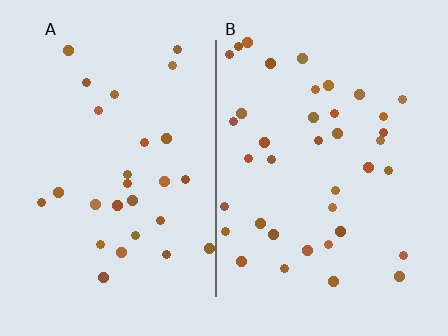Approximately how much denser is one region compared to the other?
Approximately 1.4× — region B over region A.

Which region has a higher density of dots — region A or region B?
B (the right).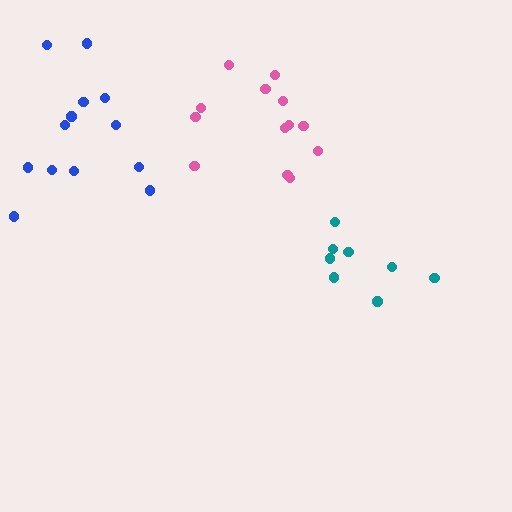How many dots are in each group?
Group 1: 13 dots, Group 2: 8 dots, Group 3: 13 dots (34 total).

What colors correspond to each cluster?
The clusters are colored: blue, teal, pink.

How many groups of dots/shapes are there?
There are 3 groups.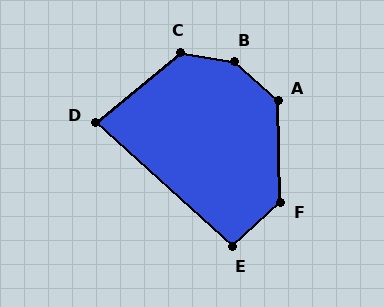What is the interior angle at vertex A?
Approximately 133 degrees (obtuse).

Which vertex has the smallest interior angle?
D, at approximately 82 degrees.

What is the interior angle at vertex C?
Approximately 131 degrees (obtuse).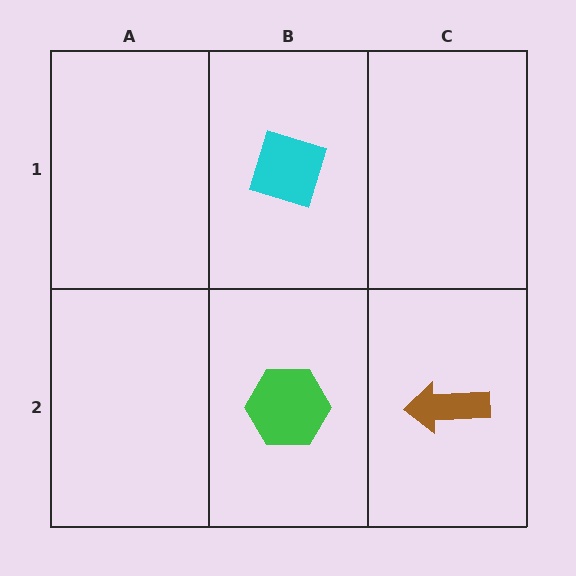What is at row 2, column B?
A green hexagon.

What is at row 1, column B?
A cyan diamond.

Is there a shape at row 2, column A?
No, that cell is empty.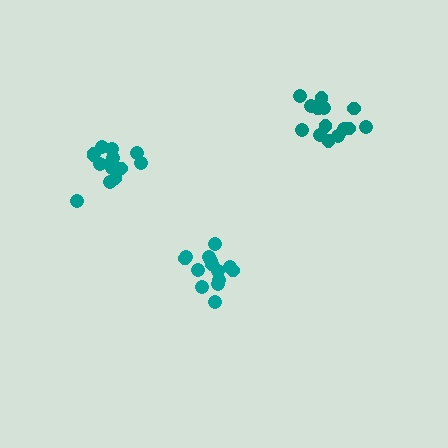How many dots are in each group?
Group 1: 14 dots, Group 2: 15 dots, Group 3: 14 dots (43 total).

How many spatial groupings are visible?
There are 3 spatial groupings.